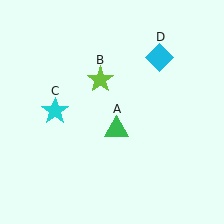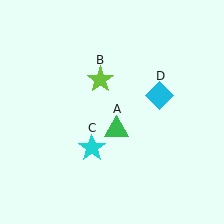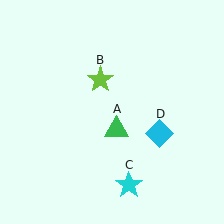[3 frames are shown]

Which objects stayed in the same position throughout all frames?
Green triangle (object A) and lime star (object B) remained stationary.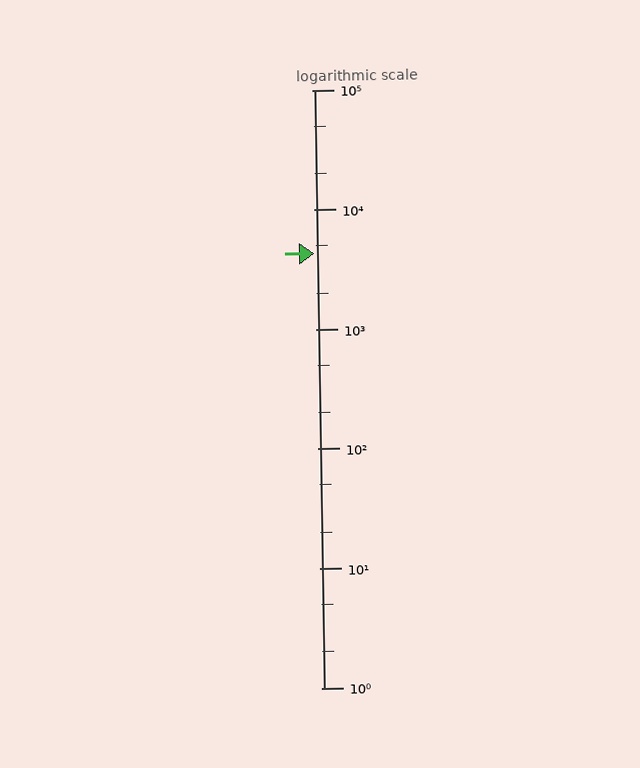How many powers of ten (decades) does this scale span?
The scale spans 5 decades, from 1 to 100000.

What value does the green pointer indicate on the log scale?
The pointer indicates approximately 4300.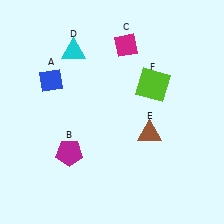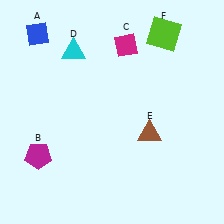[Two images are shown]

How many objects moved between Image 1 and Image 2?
3 objects moved between the two images.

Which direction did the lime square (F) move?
The lime square (F) moved up.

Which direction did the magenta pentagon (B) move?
The magenta pentagon (B) moved left.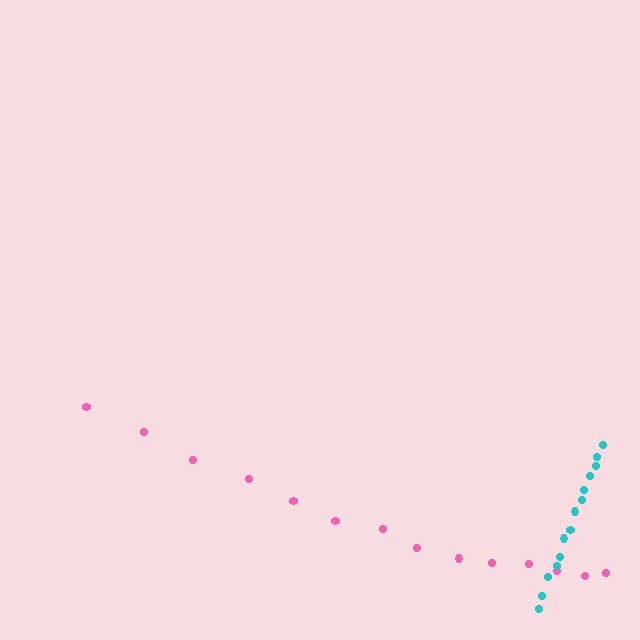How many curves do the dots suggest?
There are 2 distinct paths.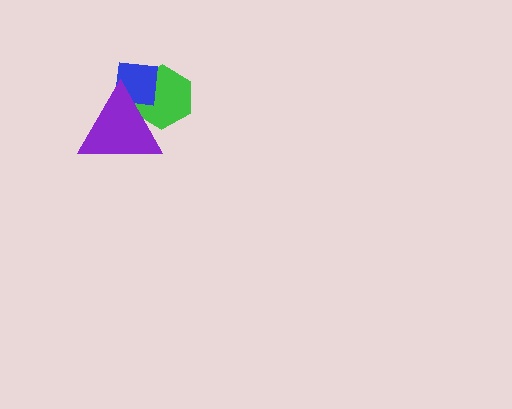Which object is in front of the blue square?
The purple triangle is in front of the blue square.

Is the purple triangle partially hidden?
No, no other shape covers it.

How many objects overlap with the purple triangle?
2 objects overlap with the purple triangle.